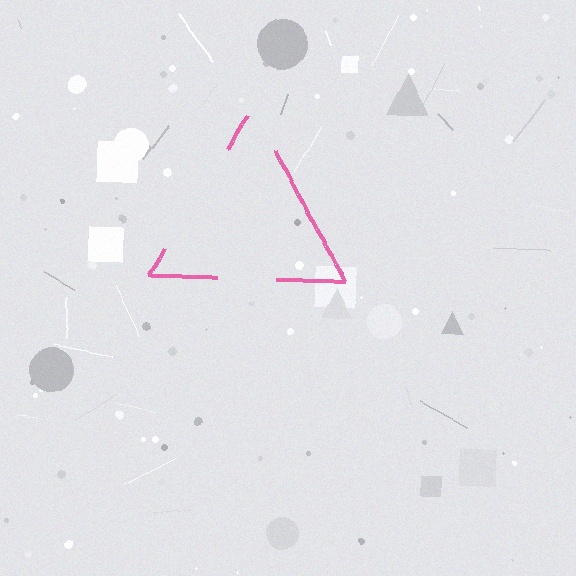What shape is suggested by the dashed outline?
The dashed outline suggests a triangle.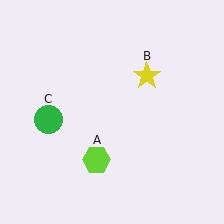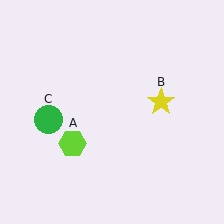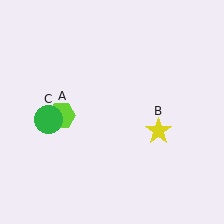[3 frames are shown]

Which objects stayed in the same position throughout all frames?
Green circle (object C) remained stationary.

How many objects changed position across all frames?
2 objects changed position: lime hexagon (object A), yellow star (object B).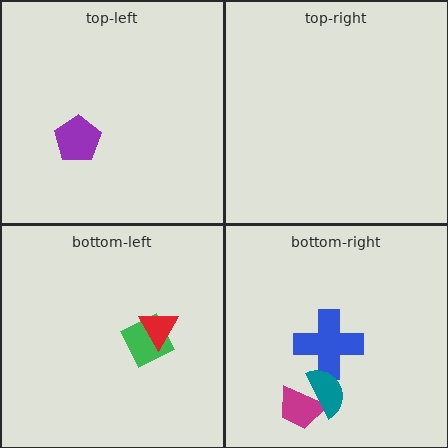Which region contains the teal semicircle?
The bottom-right region.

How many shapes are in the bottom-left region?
2.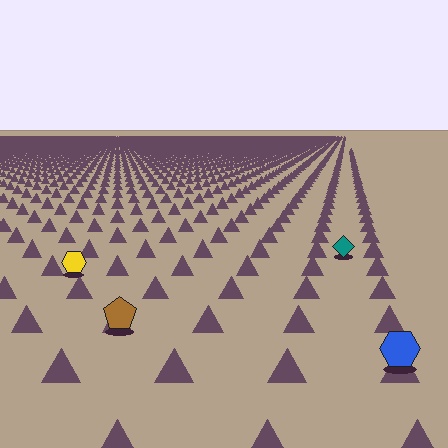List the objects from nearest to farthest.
From nearest to farthest: the blue hexagon, the brown pentagon, the yellow hexagon, the teal diamond.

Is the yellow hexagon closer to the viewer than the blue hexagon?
No. The blue hexagon is closer — you can tell from the texture gradient: the ground texture is coarser near it.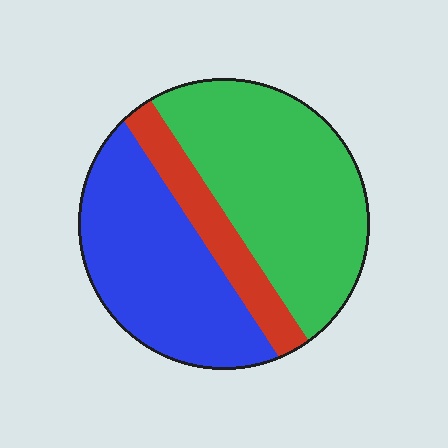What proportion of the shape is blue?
Blue takes up between a quarter and a half of the shape.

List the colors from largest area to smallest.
From largest to smallest: green, blue, red.